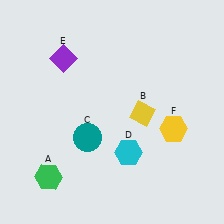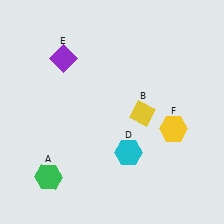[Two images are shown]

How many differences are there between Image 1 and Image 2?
There is 1 difference between the two images.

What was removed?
The teal circle (C) was removed in Image 2.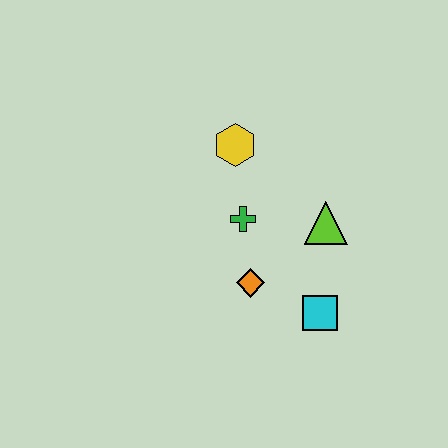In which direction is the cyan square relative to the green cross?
The cyan square is below the green cross.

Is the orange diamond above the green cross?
No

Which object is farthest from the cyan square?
The yellow hexagon is farthest from the cyan square.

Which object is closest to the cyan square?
The orange diamond is closest to the cyan square.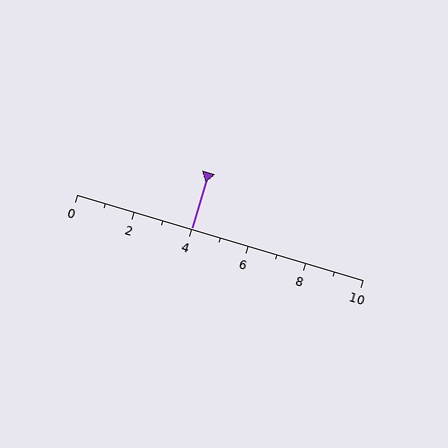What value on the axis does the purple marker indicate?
The marker indicates approximately 4.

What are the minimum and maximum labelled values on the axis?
The axis runs from 0 to 10.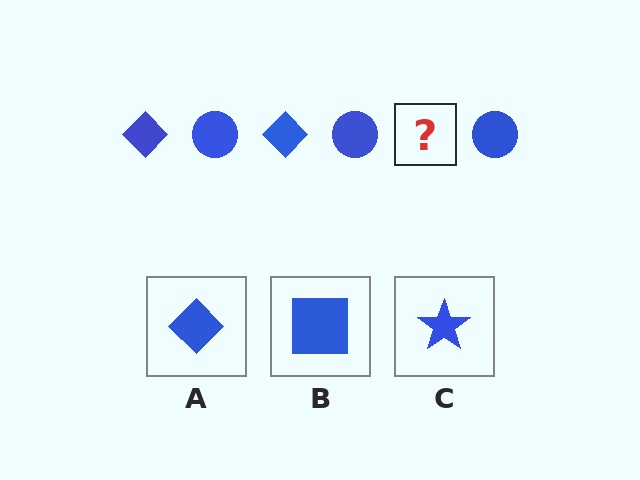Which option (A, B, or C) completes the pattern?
A.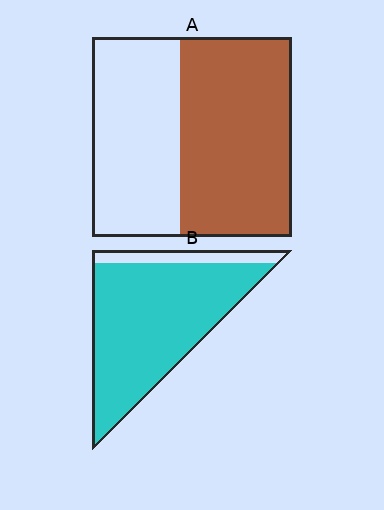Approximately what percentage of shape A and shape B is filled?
A is approximately 55% and B is approximately 85%.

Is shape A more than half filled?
Yes.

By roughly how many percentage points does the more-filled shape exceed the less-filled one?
By roughly 30 percentage points (B over A).